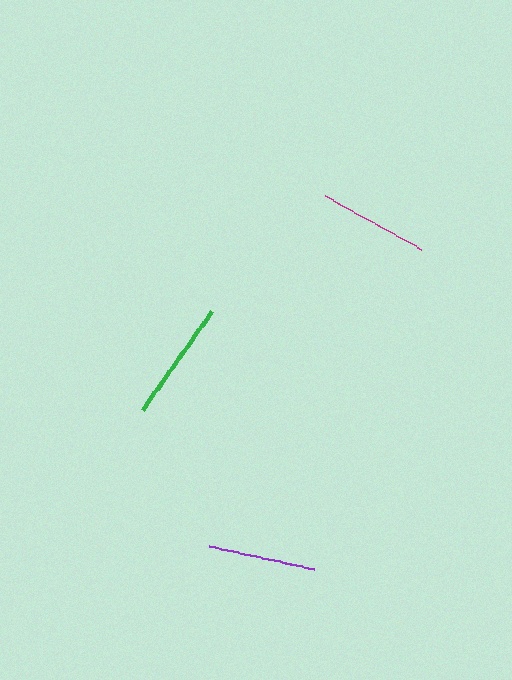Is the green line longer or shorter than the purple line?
The green line is longer than the purple line.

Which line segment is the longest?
The green line is the longest at approximately 121 pixels.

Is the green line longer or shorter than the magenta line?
The green line is longer than the magenta line.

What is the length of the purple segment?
The purple segment is approximately 108 pixels long.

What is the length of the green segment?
The green segment is approximately 121 pixels long.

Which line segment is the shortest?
The purple line is the shortest at approximately 108 pixels.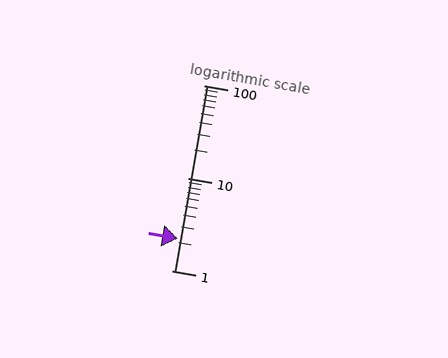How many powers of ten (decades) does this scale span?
The scale spans 2 decades, from 1 to 100.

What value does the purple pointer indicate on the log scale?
The pointer indicates approximately 2.2.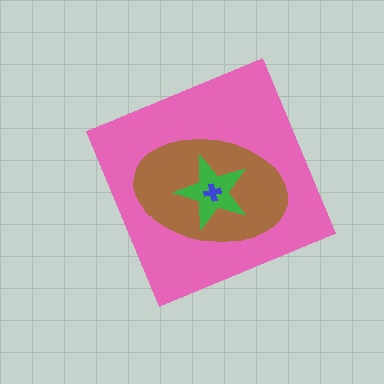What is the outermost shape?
The pink diamond.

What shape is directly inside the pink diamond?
The brown ellipse.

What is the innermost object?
The blue cross.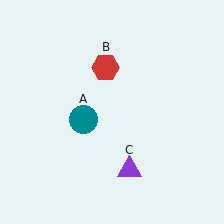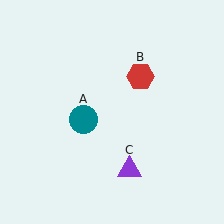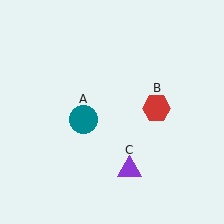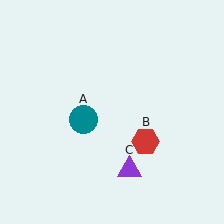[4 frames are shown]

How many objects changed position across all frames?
1 object changed position: red hexagon (object B).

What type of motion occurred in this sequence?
The red hexagon (object B) rotated clockwise around the center of the scene.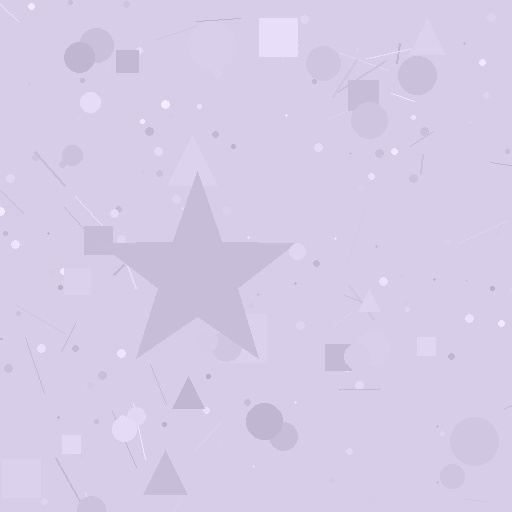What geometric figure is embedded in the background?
A star is embedded in the background.